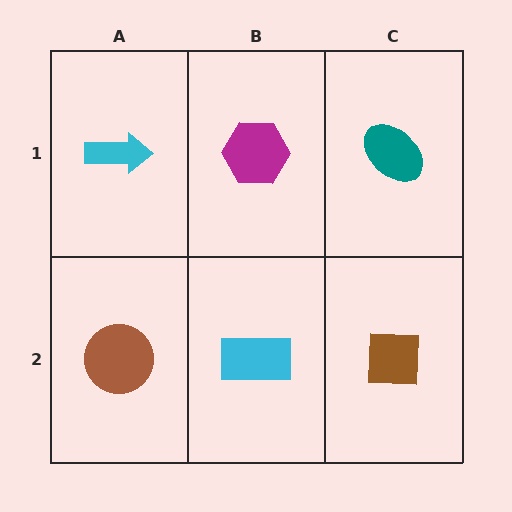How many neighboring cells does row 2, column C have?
2.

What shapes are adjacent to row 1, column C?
A brown square (row 2, column C), a magenta hexagon (row 1, column B).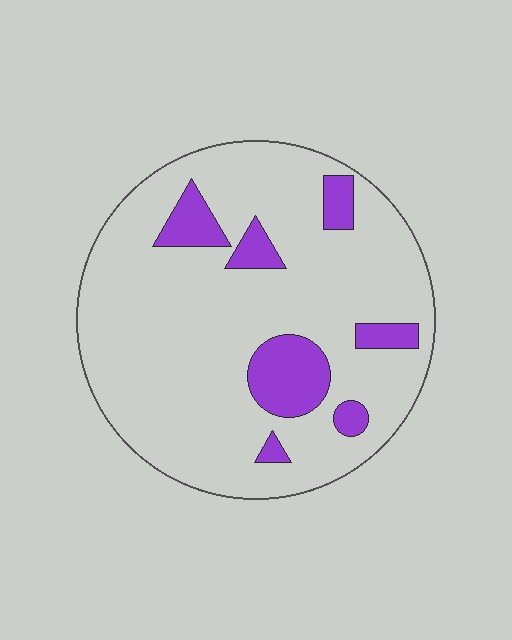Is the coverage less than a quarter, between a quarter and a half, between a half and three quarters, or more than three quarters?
Less than a quarter.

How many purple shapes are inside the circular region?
7.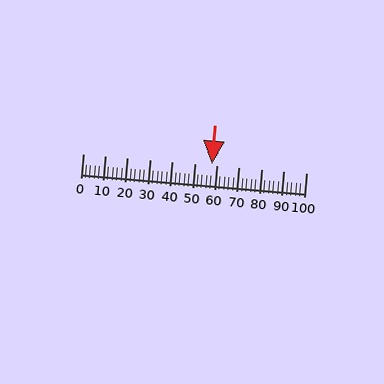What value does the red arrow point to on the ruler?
The red arrow points to approximately 58.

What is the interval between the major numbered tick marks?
The major tick marks are spaced 10 units apart.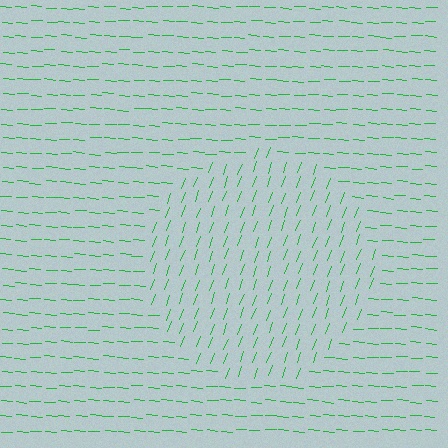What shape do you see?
I see a circle.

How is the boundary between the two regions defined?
The boundary is defined purely by a change in line orientation (approximately 74 degrees difference). All lines are the same color and thickness.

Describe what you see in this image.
The image is filled with small green line segments. A circle region in the image has lines oriented differently from the surrounding lines, creating a visible texture boundary.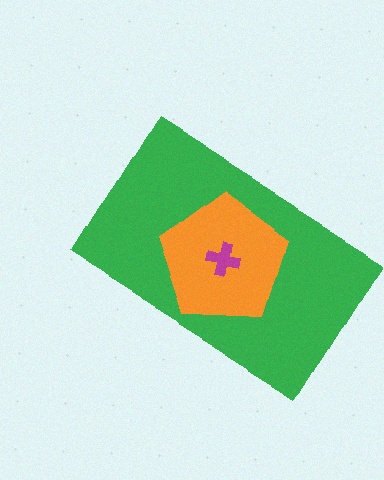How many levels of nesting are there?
3.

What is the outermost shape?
The green rectangle.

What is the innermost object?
The magenta cross.